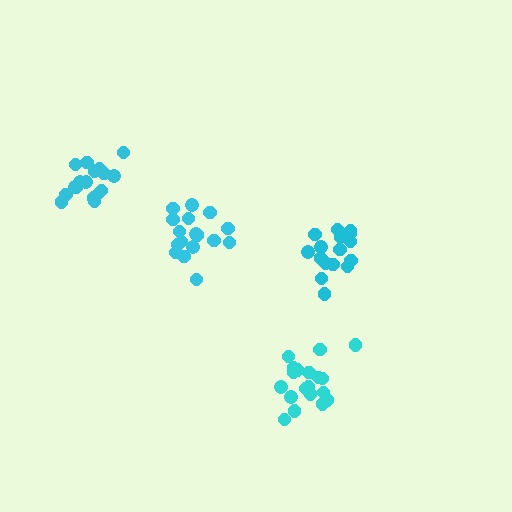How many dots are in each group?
Group 1: 20 dots, Group 2: 17 dots, Group 3: 16 dots, Group 4: 17 dots (70 total).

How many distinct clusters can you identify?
There are 4 distinct clusters.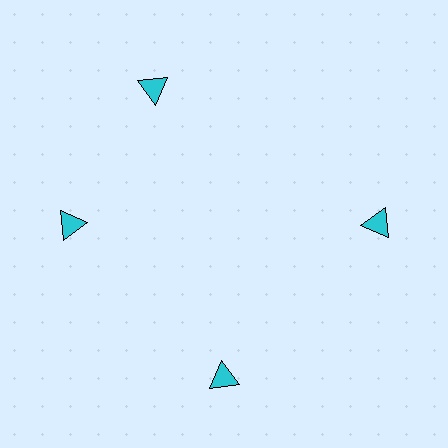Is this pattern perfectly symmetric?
No. The 4 cyan triangles are arranged in a ring, but one element near the 12 o'clock position is rotated out of alignment along the ring, breaking the 4-fold rotational symmetry.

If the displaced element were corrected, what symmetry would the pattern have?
It would have 4-fold rotational symmetry — the pattern would map onto itself every 90 degrees.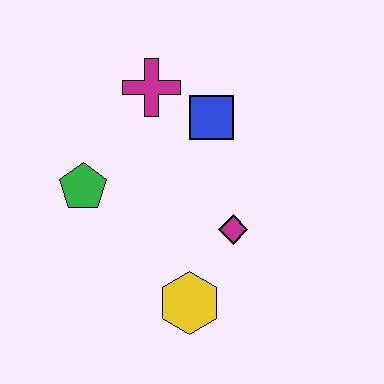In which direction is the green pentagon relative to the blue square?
The green pentagon is to the left of the blue square.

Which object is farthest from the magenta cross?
The yellow hexagon is farthest from the magenta cross.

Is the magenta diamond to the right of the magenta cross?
Yes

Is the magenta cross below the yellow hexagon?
No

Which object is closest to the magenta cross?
The blue square is closest to the magenta cross.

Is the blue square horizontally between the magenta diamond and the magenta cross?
Yes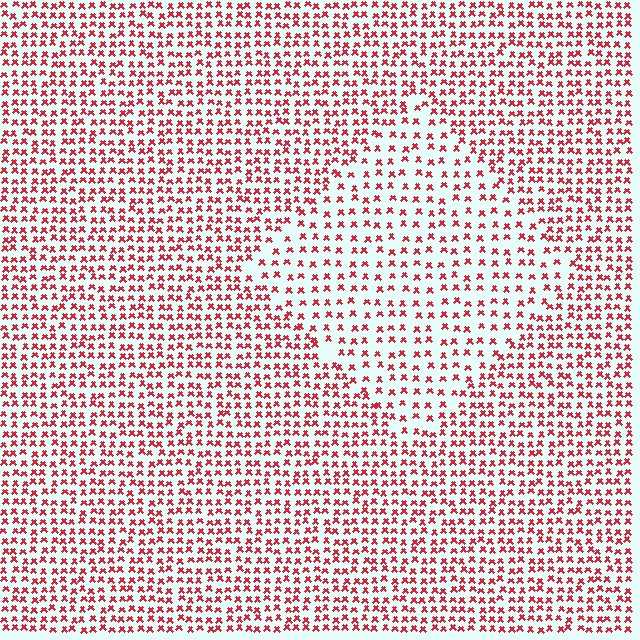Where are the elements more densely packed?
The elements are more densely packed outside the diamond boundary.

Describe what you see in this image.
The image contains small red elements arranged at two different densities. A diamond-shaped region is visible where the elements are less densely packed than the surrounding area.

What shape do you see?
I see a diamond.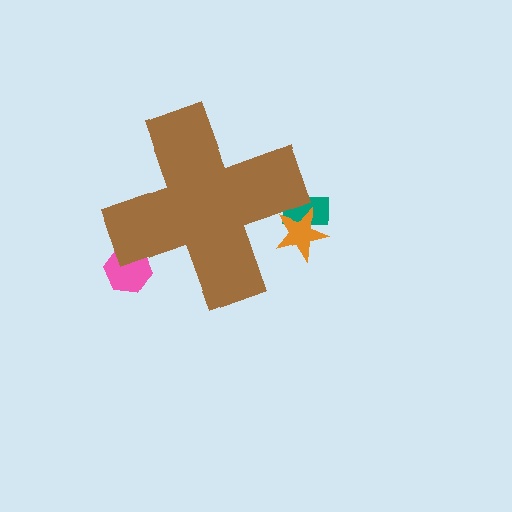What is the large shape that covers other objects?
A brown cross.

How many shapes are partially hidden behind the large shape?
3 shapes are partially hidden.